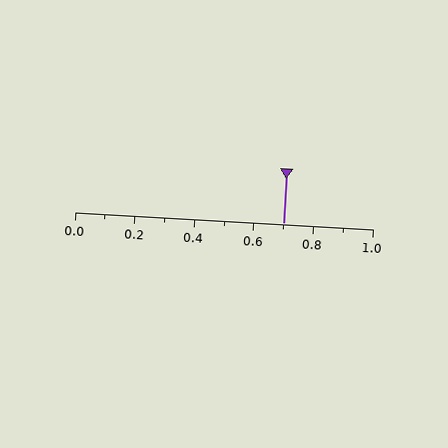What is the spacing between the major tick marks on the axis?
The major ticks are spaced 0.2 apart.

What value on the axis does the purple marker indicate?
The marker indicates approximately 0.7.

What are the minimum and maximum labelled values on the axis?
The axis runs from 0.0 to 1.0.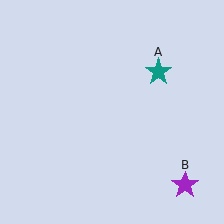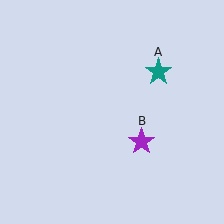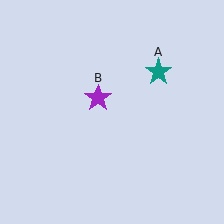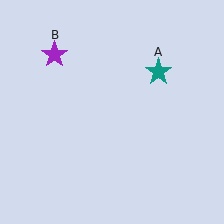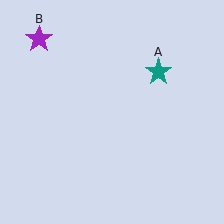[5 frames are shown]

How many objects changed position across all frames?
1 object changed position: purple star (object B).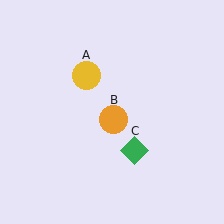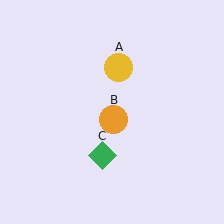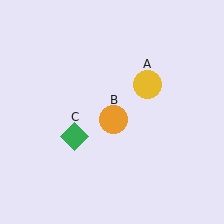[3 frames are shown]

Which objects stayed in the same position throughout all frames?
Orange circle (object B) remained stationary.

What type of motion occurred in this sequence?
The yellow circle (object A), green diamond (object C) rotated clockwise around the center of the scene.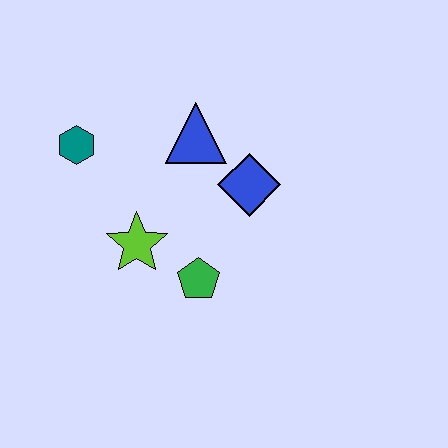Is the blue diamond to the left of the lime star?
No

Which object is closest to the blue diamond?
The blue triangle is closest to the blue diamond.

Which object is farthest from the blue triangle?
The green pentagon is farthest from the blue triangle.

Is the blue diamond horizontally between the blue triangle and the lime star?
No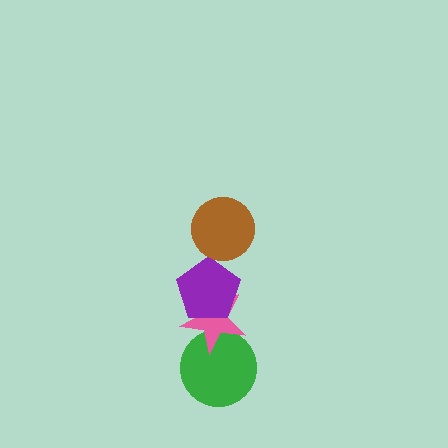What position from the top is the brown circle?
The brown circle is 1st from the top.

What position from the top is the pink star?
The pink star is 3rd from the top.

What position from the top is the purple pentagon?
The purple pentagon is 2nd from the top.